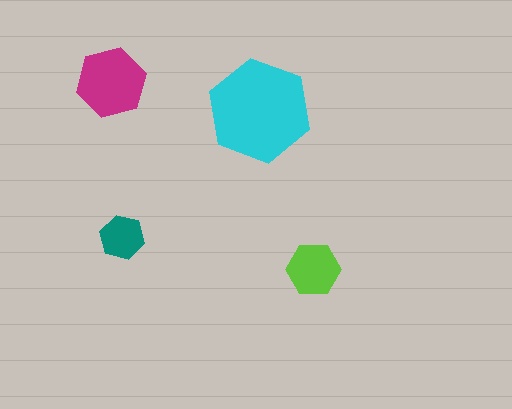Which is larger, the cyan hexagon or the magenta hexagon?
The cyan one.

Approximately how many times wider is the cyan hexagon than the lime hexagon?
About 2 times wider.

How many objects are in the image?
There are 4 objects in the image.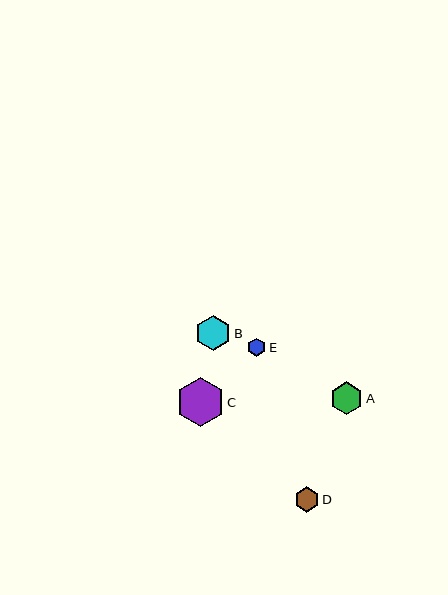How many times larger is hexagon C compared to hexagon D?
Hexagon C is approximately 1.9 times the size of hexagon D.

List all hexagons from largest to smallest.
From largest to smallest: C, B, A, D, E.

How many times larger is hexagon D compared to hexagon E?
Hexagon D is approximately 1.4 times the size of hexagon E.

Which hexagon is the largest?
Hexagon C is the largest with a size of approximately 48 pixels.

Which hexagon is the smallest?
Hexagon E is the smallest with a size of approximately 18 pixels.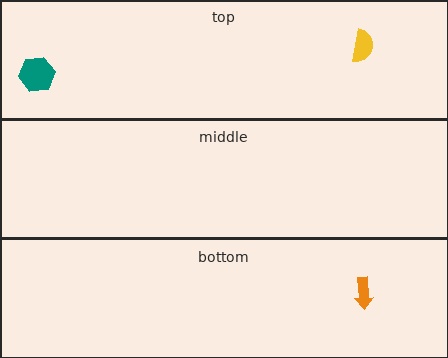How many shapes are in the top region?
2.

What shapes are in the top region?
The yellow semicircle, the teal hexagon.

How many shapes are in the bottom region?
1.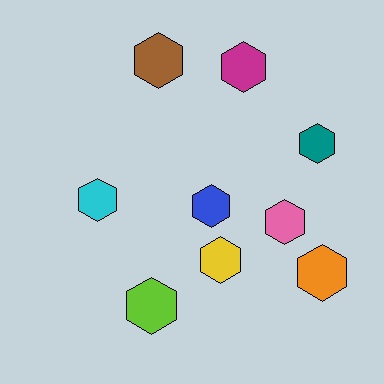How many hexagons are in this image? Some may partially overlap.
There are 9 hexagons.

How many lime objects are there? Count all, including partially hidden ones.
There is 1 lime object.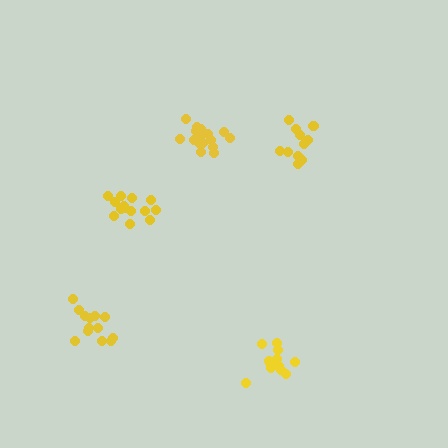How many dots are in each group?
Group 1: 12 dots, Group 2: 14 dots, Group 3: 13 dots, Group 4: 12 dots, Group 5: 16 dots (67 total).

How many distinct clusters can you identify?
There are 5 distinct clusters.